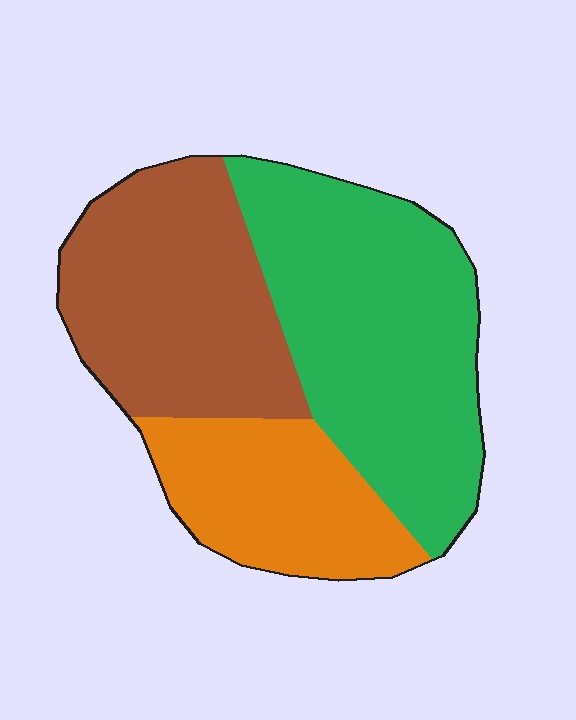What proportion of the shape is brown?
Brown takes up about one third (1/3) of the shape.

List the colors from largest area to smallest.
From largest to smallest: green, brown, orange.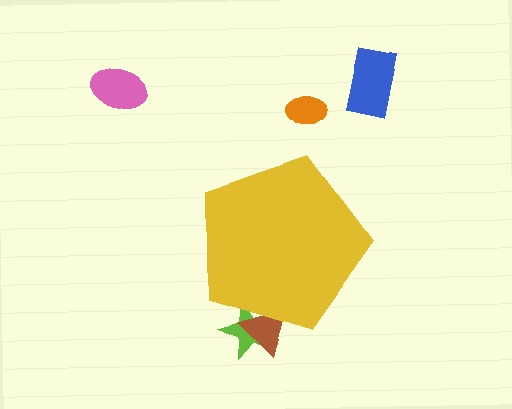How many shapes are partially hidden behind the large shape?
2 shapes are partially hidden.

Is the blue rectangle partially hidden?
No, the blue rectangle is fully visible.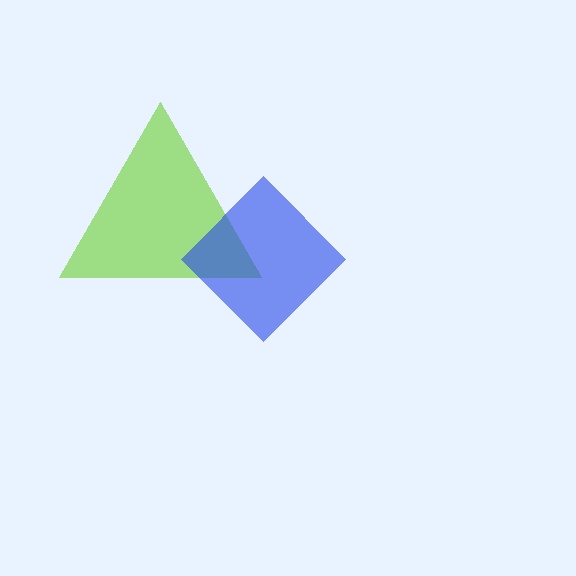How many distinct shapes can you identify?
There are 2 distinct shapes: a lime triangle, a blue diamond.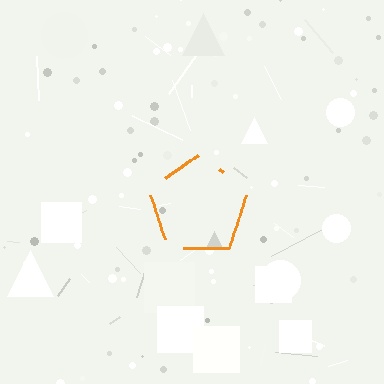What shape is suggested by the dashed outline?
The dashed outline suggests a pentagon.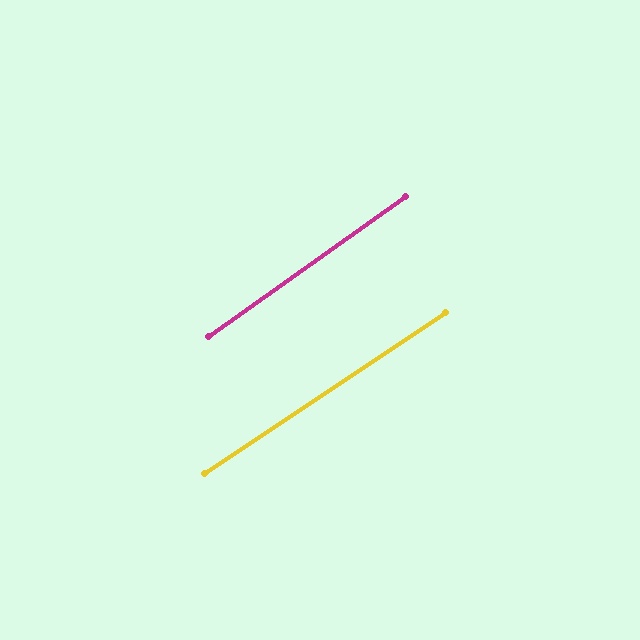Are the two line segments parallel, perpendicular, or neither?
Parallel — their directions differ by only 1.5°.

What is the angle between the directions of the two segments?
Approximately 1 degree.